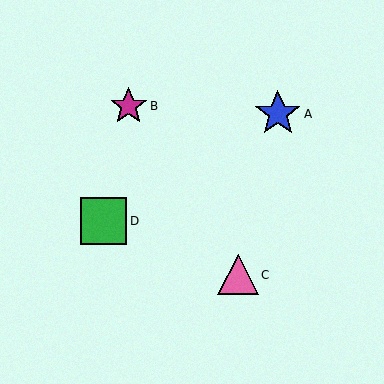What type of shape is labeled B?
Shape B is a magenta star.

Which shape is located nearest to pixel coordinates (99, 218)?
The green square (labeled D) at (104, 221) is nearest to that location.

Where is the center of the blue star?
The center of the blue star is at (278, 114).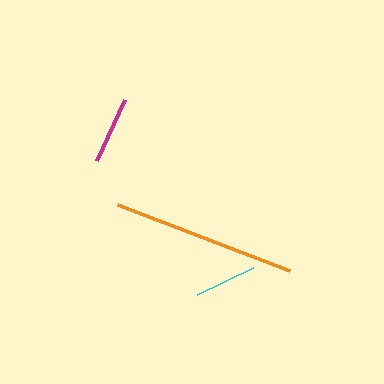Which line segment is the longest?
The orange line is the longest at approximately 185 pixels.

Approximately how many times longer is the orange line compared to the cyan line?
The orange line is approximately 3.0 times the length of the cyan line.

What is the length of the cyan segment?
The cyan segment is approximately 63 pixels long.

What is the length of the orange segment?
The orange segment is approximately 185 pixels long.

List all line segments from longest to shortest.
From longest to shortest: orange, magenta, cyan.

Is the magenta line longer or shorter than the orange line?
The orange line is longer than the magenta line.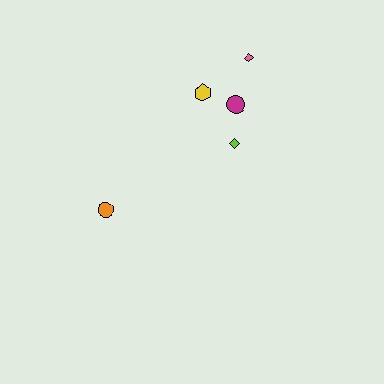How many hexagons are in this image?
There is 1 hexagon.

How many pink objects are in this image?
There is 1 pink object.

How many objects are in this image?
There are 5 objects.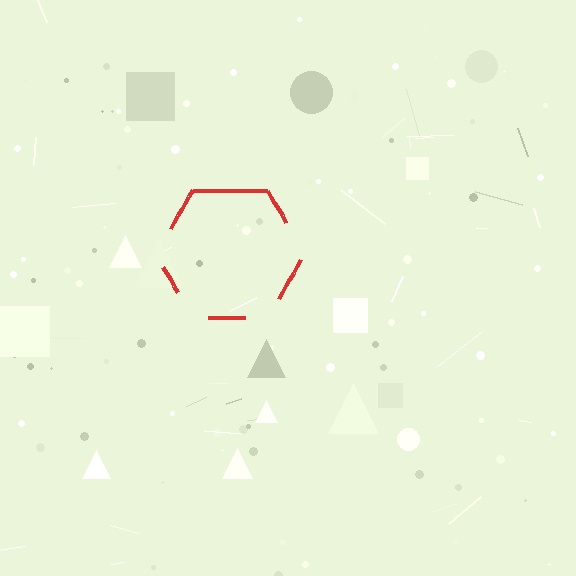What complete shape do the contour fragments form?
The contour fragments form a hexagon.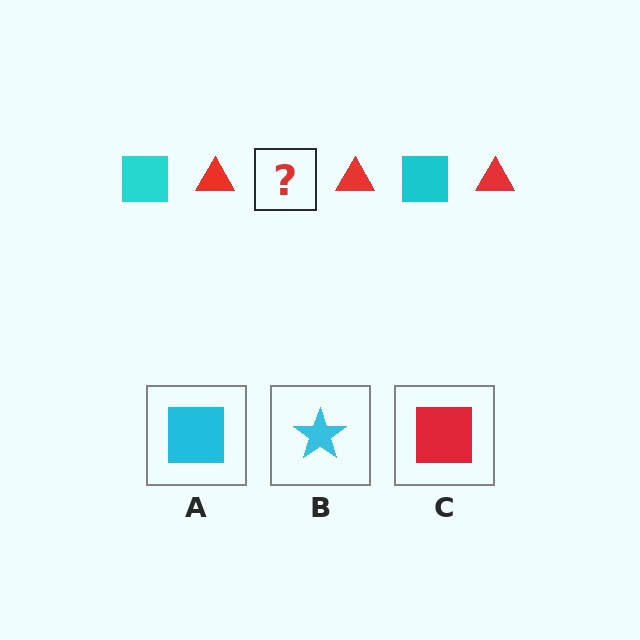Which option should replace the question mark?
Option A.